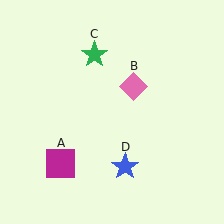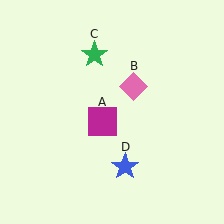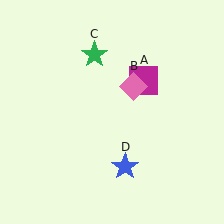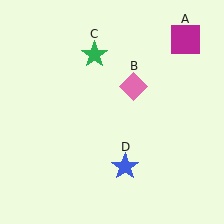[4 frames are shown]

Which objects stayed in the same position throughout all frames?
Pink diamond (object B) and green star (object C) and blue star (object D) remained stationary.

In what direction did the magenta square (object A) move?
The magenta square (object A) moved up and to the right.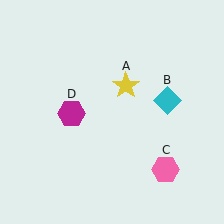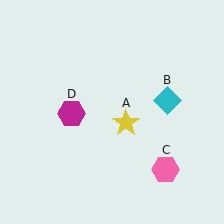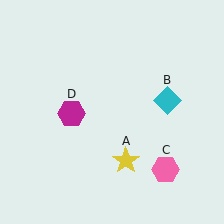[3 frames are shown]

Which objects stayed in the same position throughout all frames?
Cyan diamond (object B) and pink hexagon (object C) and magenta hexagon (object D) remained stationary.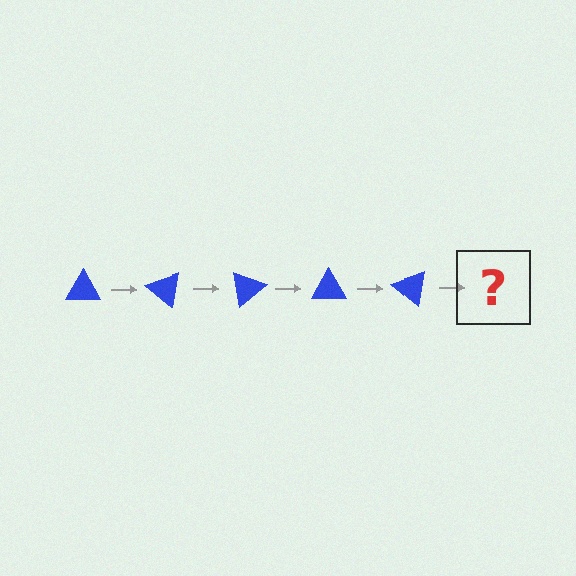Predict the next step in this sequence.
The next step is a blue triangle rotated 200 degrees.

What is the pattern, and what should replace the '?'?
The pattern is that the triangle rotates 40 degrees each step. The '?' should be a blue triangle rotated 200 degrees.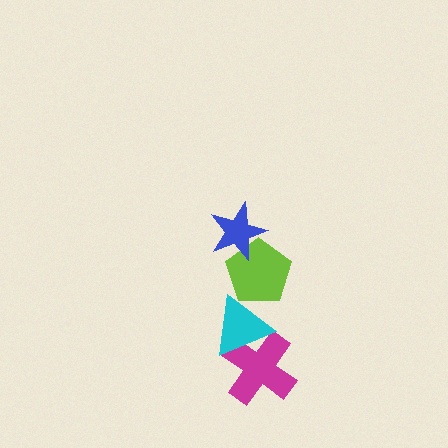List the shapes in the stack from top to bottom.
From top to bottom: the blue star, the lime pentagon, the cyan triangle, the magenta cross.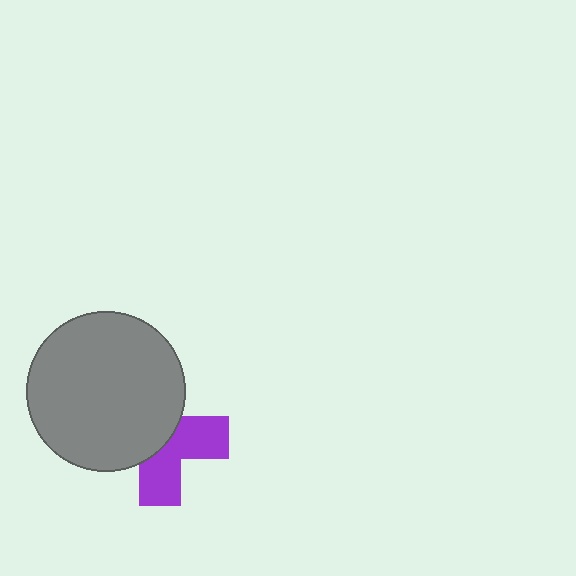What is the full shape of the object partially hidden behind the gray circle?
The partially hidden object is a purple cross.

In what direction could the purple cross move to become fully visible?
The purple cross could move toward the lower-right. That would shift it out from behind the gray circle entirely.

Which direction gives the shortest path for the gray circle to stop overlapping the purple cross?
Moving toward the upper-left gives the shortest separation.